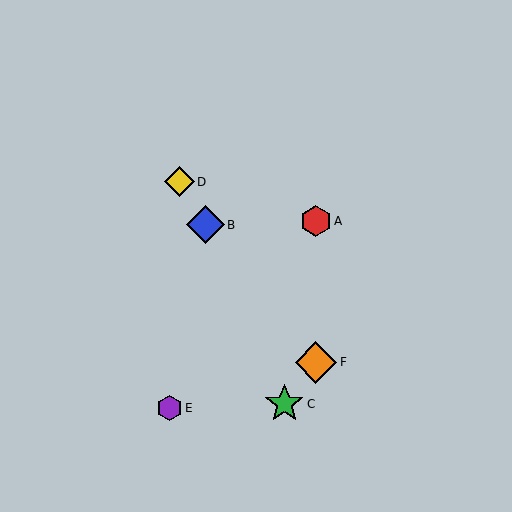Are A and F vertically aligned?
Yes, both are at x≈316.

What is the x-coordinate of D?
Object D is at x≈179.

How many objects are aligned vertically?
2 objects (A, F) are aligned vertically.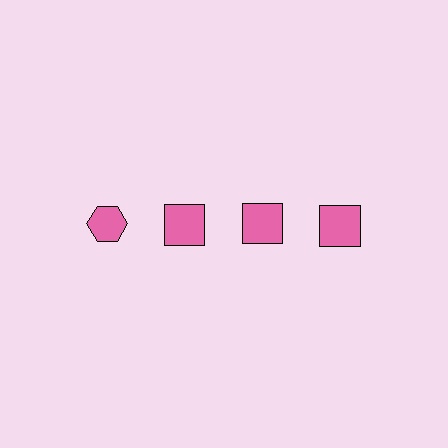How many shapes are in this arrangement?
There are 4 shapes arranged in a grid pattern.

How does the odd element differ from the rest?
It has a different shape: hexagon instead of square.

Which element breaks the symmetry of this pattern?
The pink hexagon in the top row, leftmost column breaks the symmetry. All other shapes are pink squares.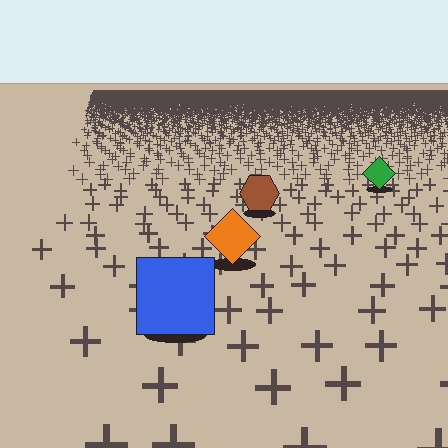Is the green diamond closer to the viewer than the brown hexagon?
No. The brown hexagon is closer — you can tell from the texture gradient: the ground texture is coarser near it.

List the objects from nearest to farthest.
From nearest to farthest: the blue square, the orange diamond, the brown hexagon, the green diamond.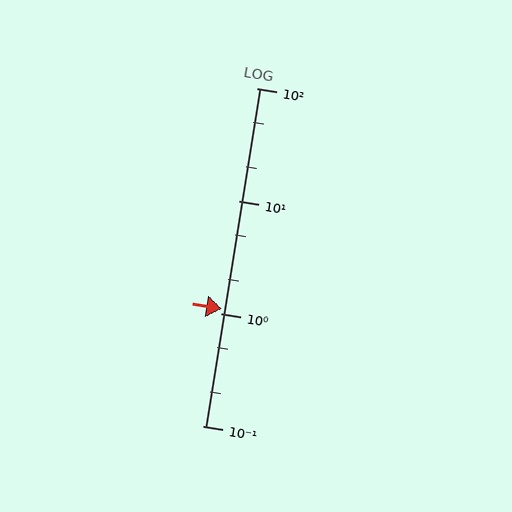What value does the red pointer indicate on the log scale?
The pointer indicates approximately 1.1.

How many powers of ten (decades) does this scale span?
The scale spans 3 decades, from 0.1 to 100.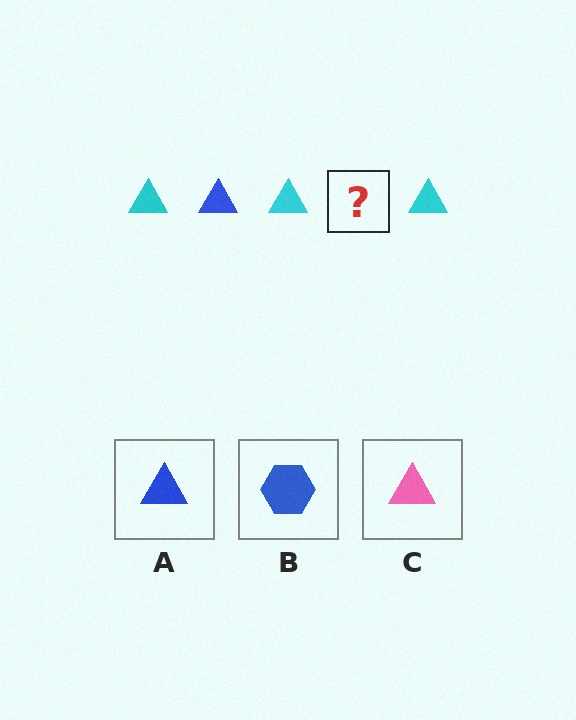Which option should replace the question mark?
Option A.